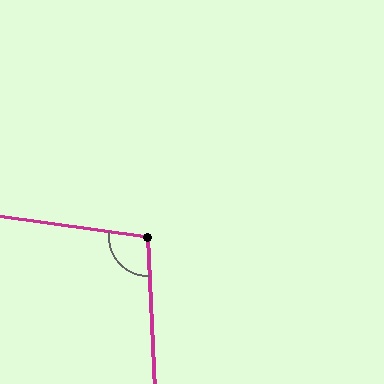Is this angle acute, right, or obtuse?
It is obtuse.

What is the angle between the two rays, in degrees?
Approximately 100 degrees.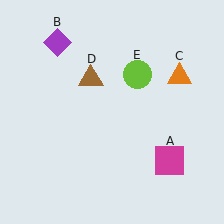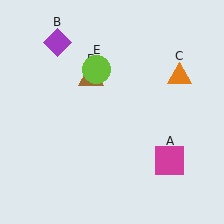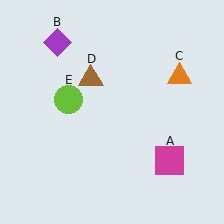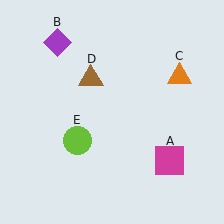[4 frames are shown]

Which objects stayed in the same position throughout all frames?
Magenta square (object A) and purple diamond (object B) and orange triangle (object C) and brown triangle (object D) remained stationary.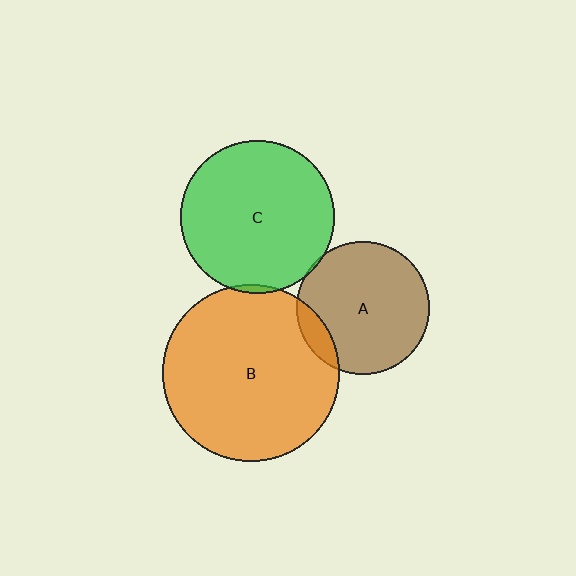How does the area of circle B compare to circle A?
Approximately 1.8 times.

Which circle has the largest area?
Circle B (orange).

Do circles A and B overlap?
Yes.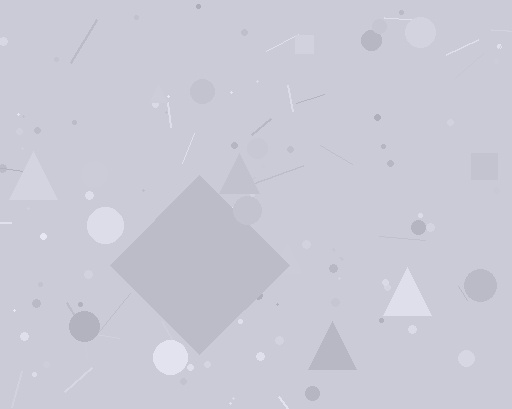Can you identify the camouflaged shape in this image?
The camouflaged shape is a diamond.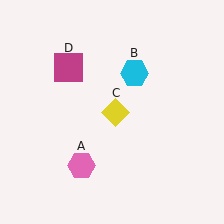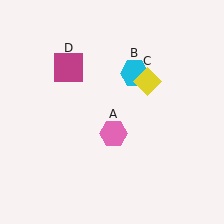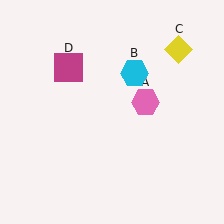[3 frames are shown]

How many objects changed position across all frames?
2 objects changed position: pink hexagon (object A), yellow diamond (object C).